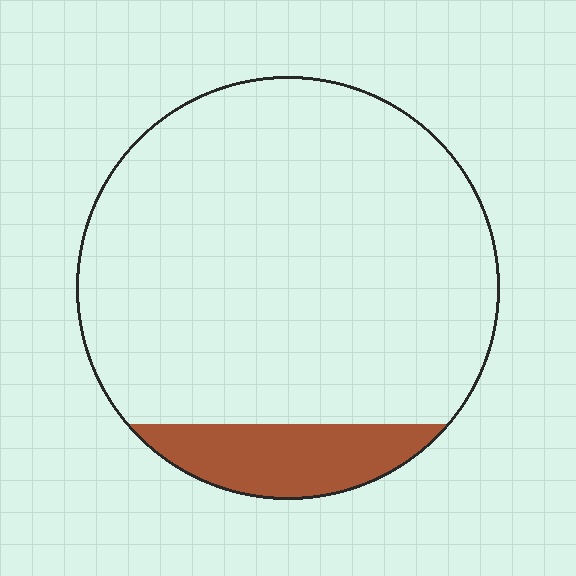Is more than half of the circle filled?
No.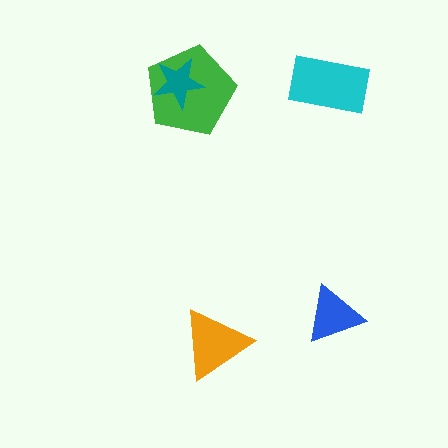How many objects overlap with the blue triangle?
0 objects overlap with the blue triangle.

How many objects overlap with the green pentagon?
1 object overlaps with the green pentagon.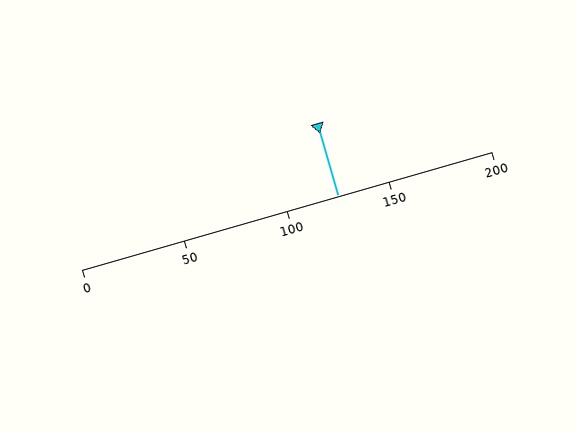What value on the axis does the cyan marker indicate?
The marker indicates approximately 125.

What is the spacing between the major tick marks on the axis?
The major ticks are spaced 50 apart.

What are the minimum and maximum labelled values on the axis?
The axis runs from 0 to 200.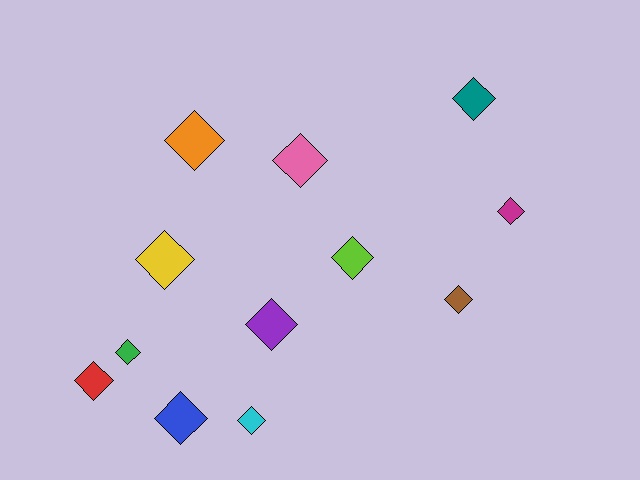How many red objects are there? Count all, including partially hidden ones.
There is 1 red object.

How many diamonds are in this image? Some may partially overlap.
There are 12 diamonds.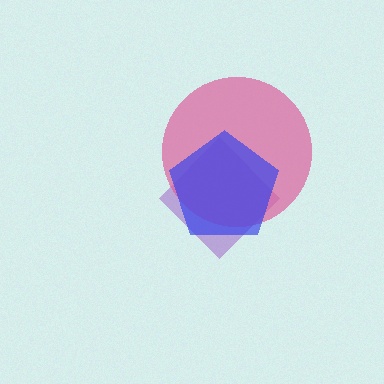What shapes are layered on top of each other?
The layered shapes are: a purple diamond, a pink circle, a blue pentagon.